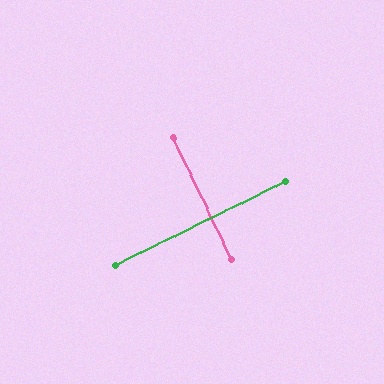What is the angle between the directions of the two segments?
Approximately 90 degrees.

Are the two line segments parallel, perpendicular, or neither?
Perpendicular — they meet at approximately 90°.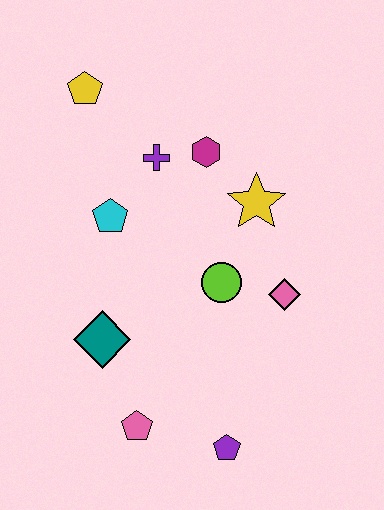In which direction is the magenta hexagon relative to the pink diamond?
The magenta hexagon is above the pink diamond.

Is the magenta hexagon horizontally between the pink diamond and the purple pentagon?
No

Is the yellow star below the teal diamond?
No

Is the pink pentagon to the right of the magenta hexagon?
No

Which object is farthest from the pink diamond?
The yellow pentagon is farthest from the pink diamond.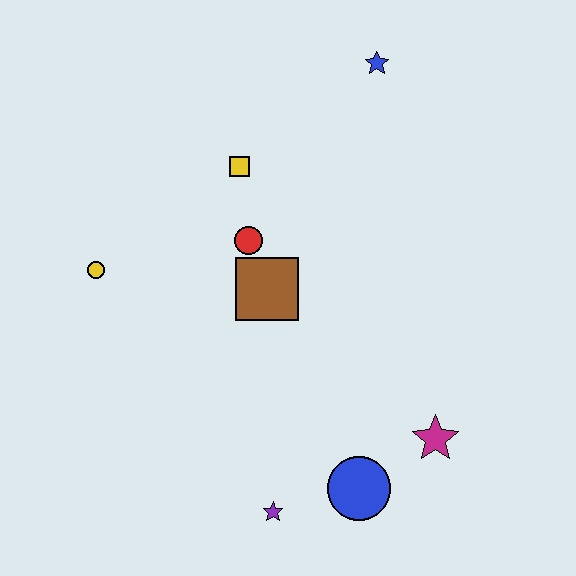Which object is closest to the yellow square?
The red circle is closest to the yellow square.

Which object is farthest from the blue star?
The purple star is farthest from the blue star.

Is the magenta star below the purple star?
No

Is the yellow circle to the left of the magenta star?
Yes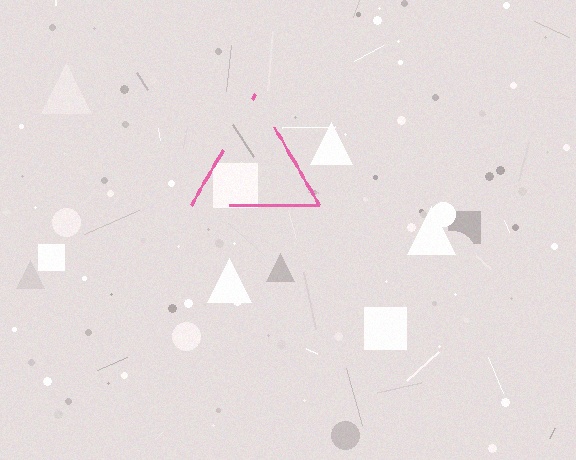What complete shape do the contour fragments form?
The contour fragments form a triangle.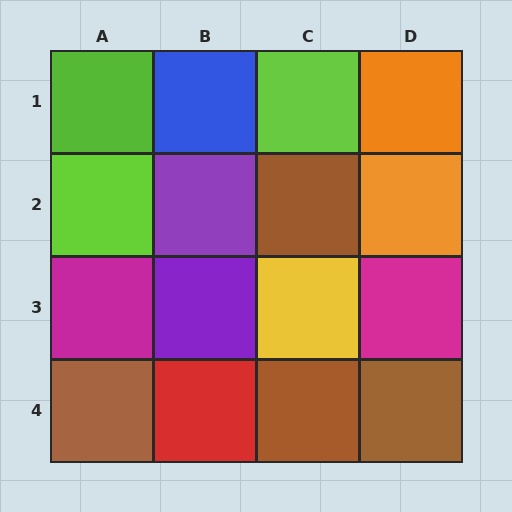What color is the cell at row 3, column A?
Magenta.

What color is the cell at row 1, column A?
Lime.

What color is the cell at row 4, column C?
Brown.